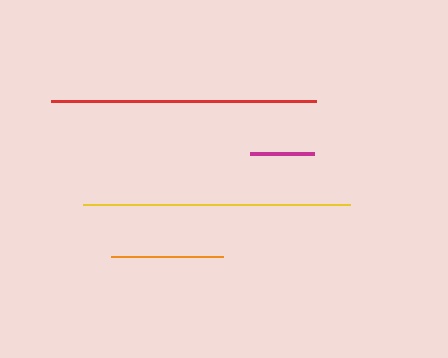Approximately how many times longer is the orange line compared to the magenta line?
The orange line is approximately 1.7 times the length of the magenta line.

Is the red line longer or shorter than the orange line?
The red line is longer than the orange line.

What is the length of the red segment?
The red segment is approximately 265 pixels long.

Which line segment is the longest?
The yellow line is the longest at approximately 267 pixels.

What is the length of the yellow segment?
The yellow segment is approximately 267 pixels long.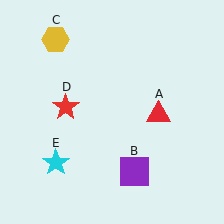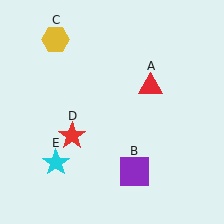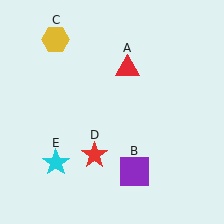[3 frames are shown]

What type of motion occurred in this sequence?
The red triangle (object A), red star (object D) rotated counterclockwise around the center of the scene.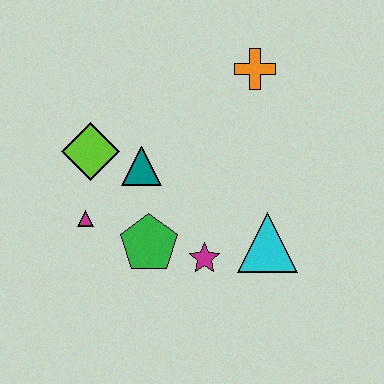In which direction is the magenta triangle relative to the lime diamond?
The magenta triangle is below the lime diamond.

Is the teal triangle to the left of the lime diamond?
No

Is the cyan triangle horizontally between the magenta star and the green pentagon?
No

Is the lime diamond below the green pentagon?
No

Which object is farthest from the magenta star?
The orange cross is farthest from the magenta star.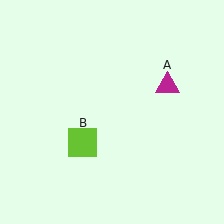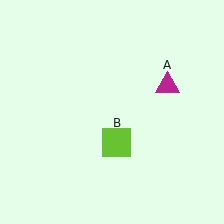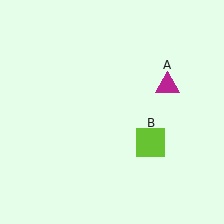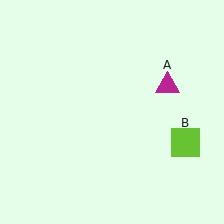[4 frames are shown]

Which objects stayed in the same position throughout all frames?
Magenta triangle (object A) remained stationary.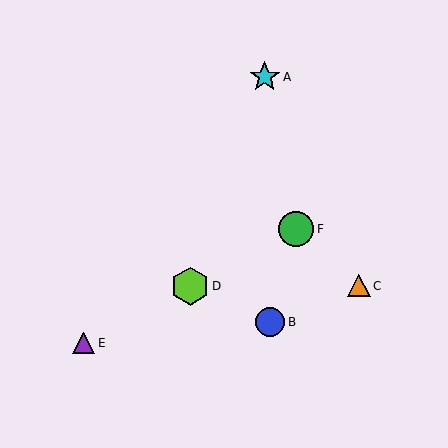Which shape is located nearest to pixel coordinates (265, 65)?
The cyan star (labeled A) at (265, 77) is nearest to that location.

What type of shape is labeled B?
Shape B is a blue circle.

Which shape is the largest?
The lime hexagon (labeled D) is the largest.